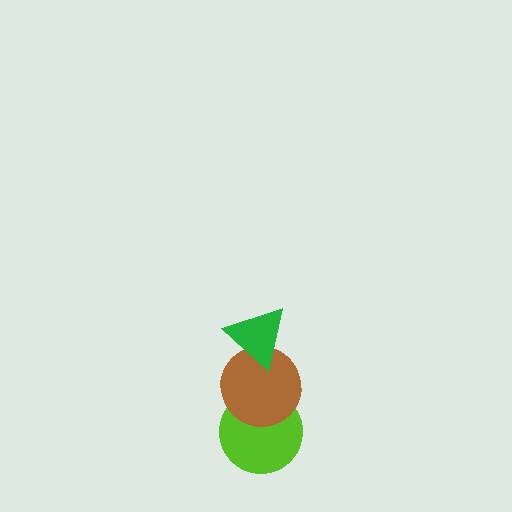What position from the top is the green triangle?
The green triangle is 1st from the top.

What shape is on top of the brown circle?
The green triangle is on top of the brown circle.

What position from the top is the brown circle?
The brown circle is 2nd from the top.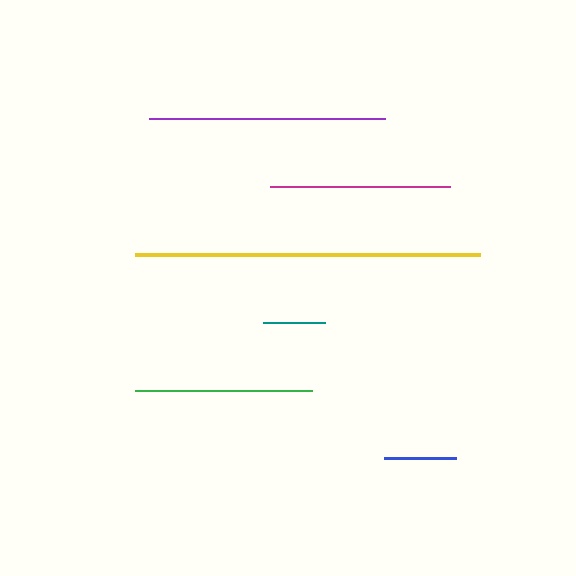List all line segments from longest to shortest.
From longest to shortest: yellow, purple, magenta, green, blue, teal.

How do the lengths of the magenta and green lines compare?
The magenta and green lines are approximately the same length.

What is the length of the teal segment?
The teal segment is approximately 61 pixels long.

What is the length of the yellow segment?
The yellow segment is approximately 345 pixels long.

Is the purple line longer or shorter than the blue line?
The purple line is longer than the blue line.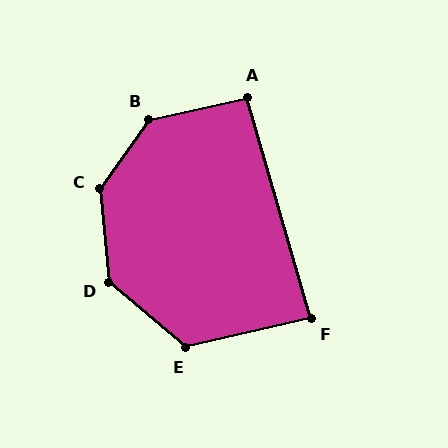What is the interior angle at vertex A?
Approximately 93 degrees (approximately right).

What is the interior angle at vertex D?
Approximately 136 degrees (obtuse).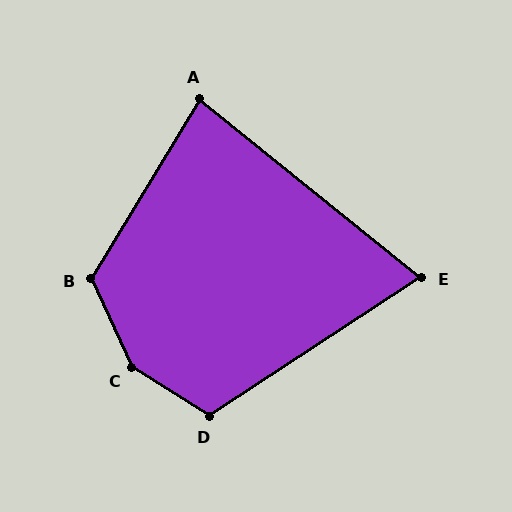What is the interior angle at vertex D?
Approximately 115 degrees (obtuse).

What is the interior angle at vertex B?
Approximately 124 degrees (obtuse).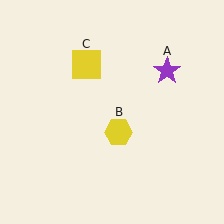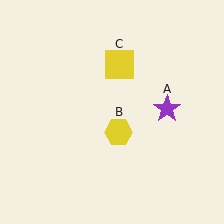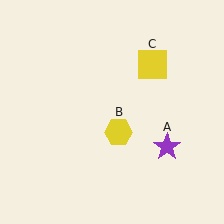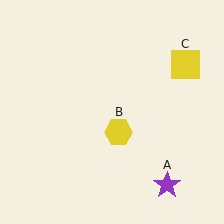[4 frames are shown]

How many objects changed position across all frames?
2 objects changed position: purple star (object A), yellow square (object C).